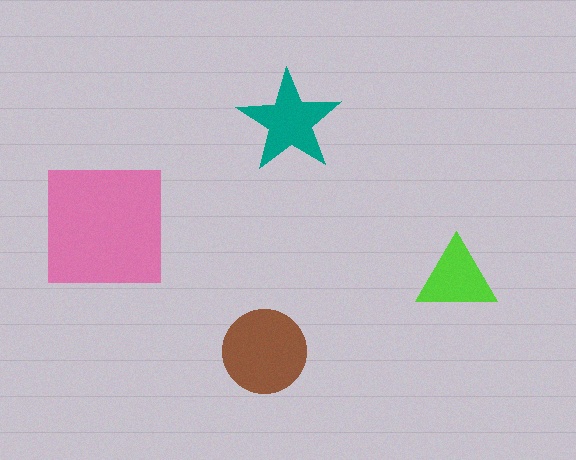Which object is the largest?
The pink square.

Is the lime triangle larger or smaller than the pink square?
Smaller.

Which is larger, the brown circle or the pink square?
The pink square.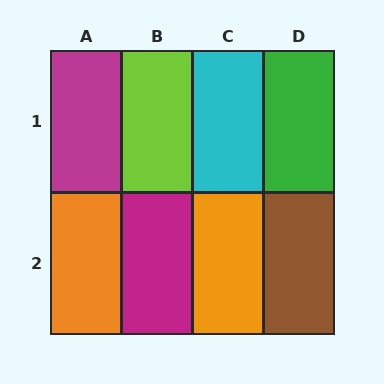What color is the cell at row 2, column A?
Orange.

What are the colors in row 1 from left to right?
Magenta, lime, cyan, green.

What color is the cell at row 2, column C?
Orange.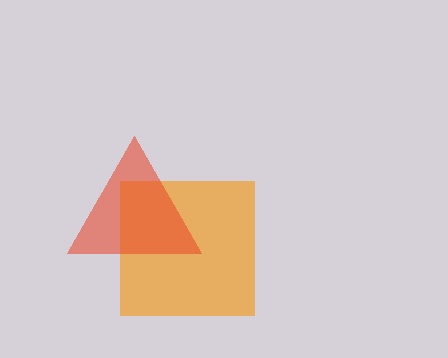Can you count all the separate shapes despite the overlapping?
Yes, there are 2 separate shapes.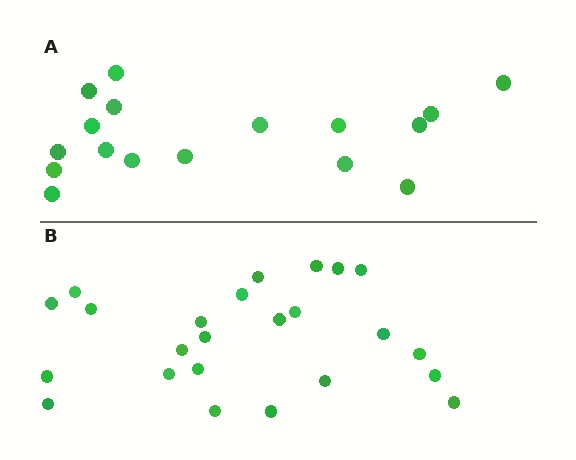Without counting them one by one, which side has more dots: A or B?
Region B (the bottom region) has more dots.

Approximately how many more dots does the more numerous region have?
Region B has roughly 8 or so more dots than region A.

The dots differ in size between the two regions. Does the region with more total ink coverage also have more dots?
No. Region A has more total ink coverage because its dots are larger, but region B actually contains more individual dots. Total area can be misleading — the number of items is what matters here.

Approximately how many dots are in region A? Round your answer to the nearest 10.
About 20 dots. (The exact count is 17, which rounds to 20.)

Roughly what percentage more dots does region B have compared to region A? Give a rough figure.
About 40% more.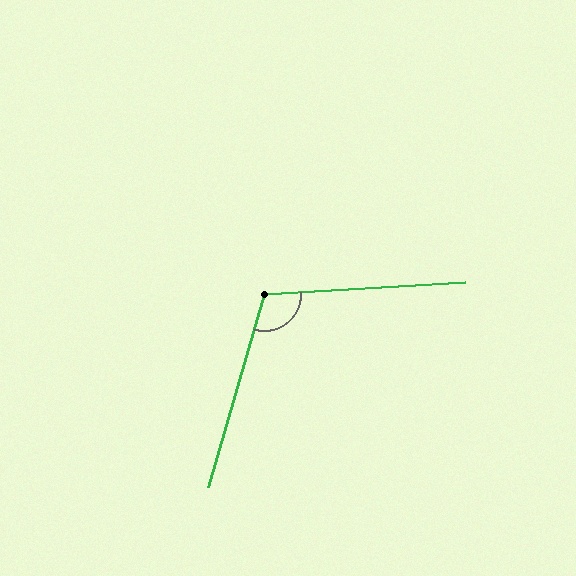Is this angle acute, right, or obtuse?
It is obtuse.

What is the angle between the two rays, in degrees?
Approximately 110 degrees.